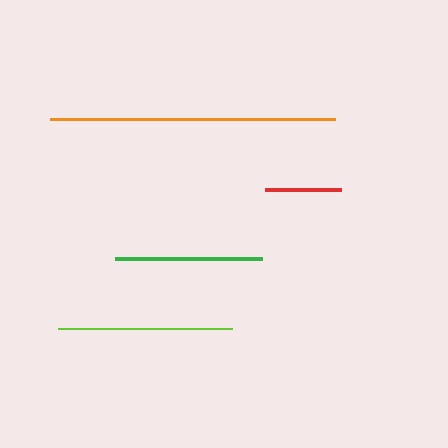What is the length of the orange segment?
The orange segment is approximately 285 pixels long.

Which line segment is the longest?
The orange line is the longest at approximately 285 pixels.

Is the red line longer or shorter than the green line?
The green line is longer than the red line.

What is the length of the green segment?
The green segment is approximately 147 pixels long.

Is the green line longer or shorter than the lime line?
The lime line is longer than the green line.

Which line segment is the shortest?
The red line is the shortest at approximately 76 pixels.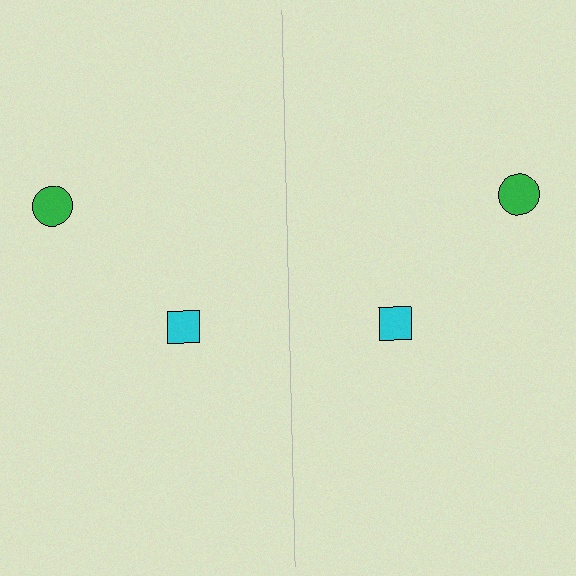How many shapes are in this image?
There are 4 shapes in this image.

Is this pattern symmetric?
Yes, this pattern has bilateral (reflection) symmetry.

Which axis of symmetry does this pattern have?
The pattern has a vertical axis of symmetry running through the center of the image.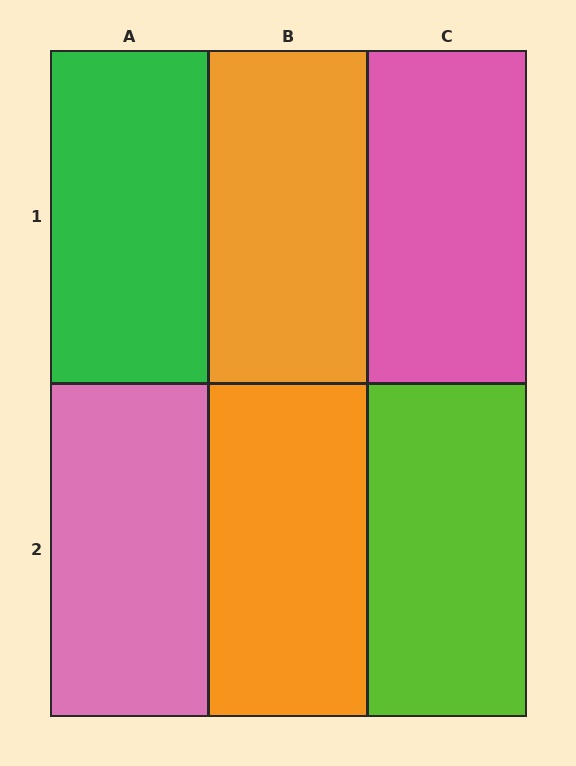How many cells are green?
1 cell is green.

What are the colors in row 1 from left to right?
Green, orange, pink.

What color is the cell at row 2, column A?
Pink.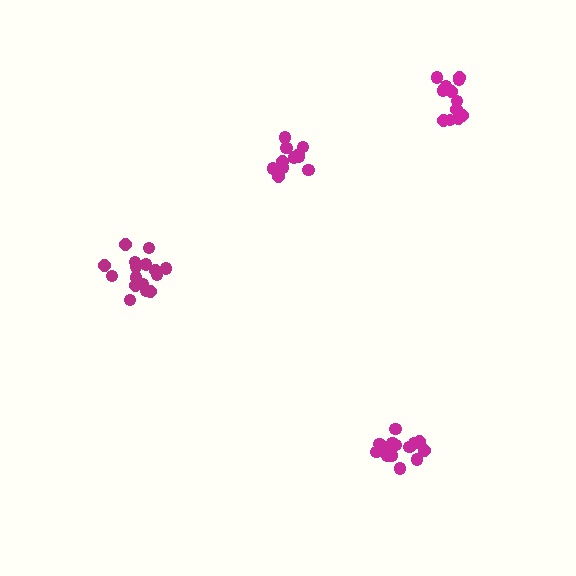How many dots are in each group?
Group 1: 14 dots, Group 2: 12 dots, Group 3: 11 dots, Group 4: 16 dots (53 total).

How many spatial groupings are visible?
There are 4 spatial groupings.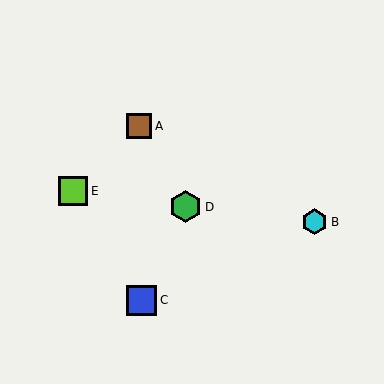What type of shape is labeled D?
Shape D is a green hexagon.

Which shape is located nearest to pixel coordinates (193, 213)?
The green hexagon (labeled D) at (186, 207) is nearest to that location.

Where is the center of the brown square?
The center of the brown square is at (139, 126).